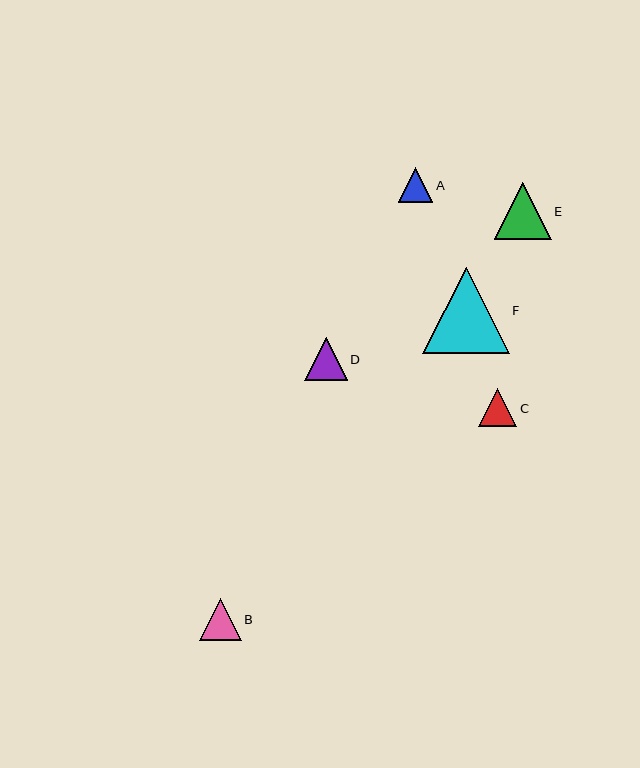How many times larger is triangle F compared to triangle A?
Triangle F is approximately 2.5 times the size of triangle A.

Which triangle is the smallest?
Triangle A is the smallest with a size of approximately 34 pixels.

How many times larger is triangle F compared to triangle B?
Triangle F is approximately 2.1 times the size of triangle B.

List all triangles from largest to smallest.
From largest to smallest: F, E, D, B, C, A.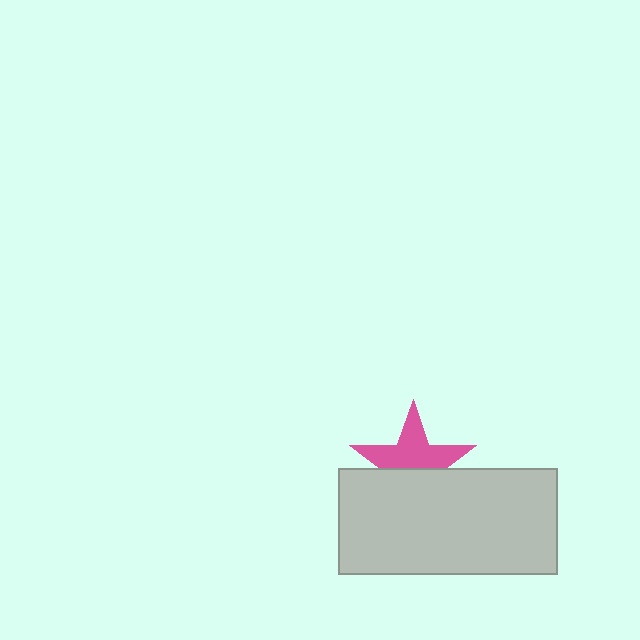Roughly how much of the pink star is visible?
About half of it is visible (roughly 55%).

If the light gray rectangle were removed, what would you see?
You would see the complete pink star.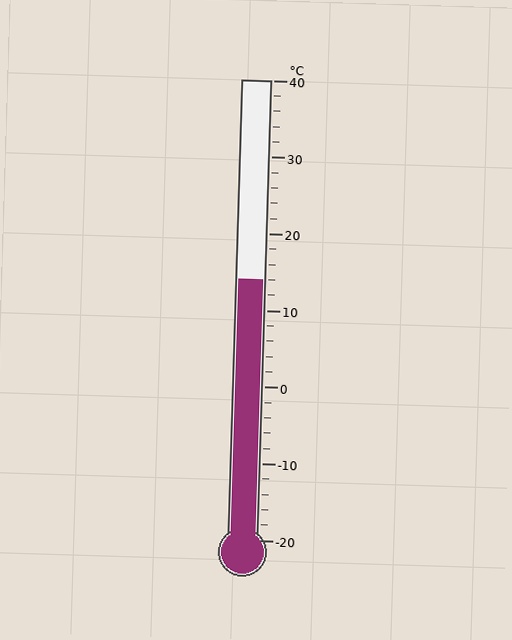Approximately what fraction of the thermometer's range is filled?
The thermometer is filled to approximately 55% of its range.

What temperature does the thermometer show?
The thermometer shows approximately 14°C.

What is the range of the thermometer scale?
The thermometer scale ranges from -20°C to 40°C.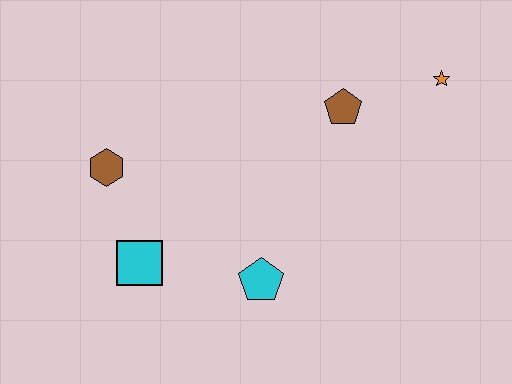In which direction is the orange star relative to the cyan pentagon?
The orange star is above the cyan pentagon.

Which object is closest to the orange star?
The brown pentagon is closest to the orange star.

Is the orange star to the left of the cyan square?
No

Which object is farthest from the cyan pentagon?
The orange star is farthest from the cyan pentagon.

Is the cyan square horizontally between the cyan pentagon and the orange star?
No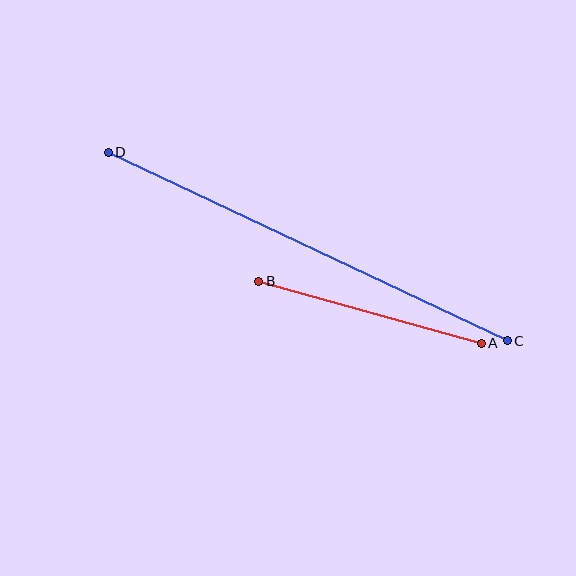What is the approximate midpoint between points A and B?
The midpoint is at approximately (370, 312) pixels.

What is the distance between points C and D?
The distance is approximately 441 pixels.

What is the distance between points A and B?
The distance is approximately 231 pixels.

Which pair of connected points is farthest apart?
Points C and D are farthest apart.